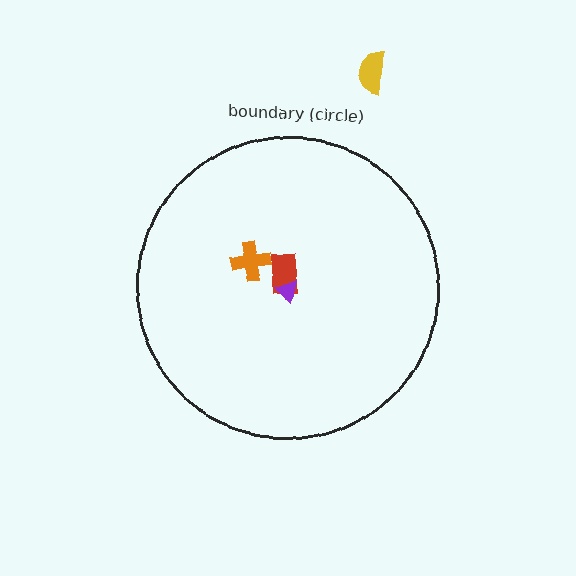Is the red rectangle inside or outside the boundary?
Inside.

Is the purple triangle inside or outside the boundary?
Inside.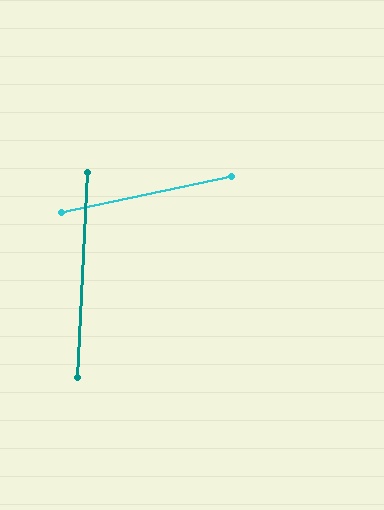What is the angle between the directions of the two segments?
Approximately 75 degrees.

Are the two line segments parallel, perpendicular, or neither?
Neither parallel nor perpendicular — they differ by about 75°.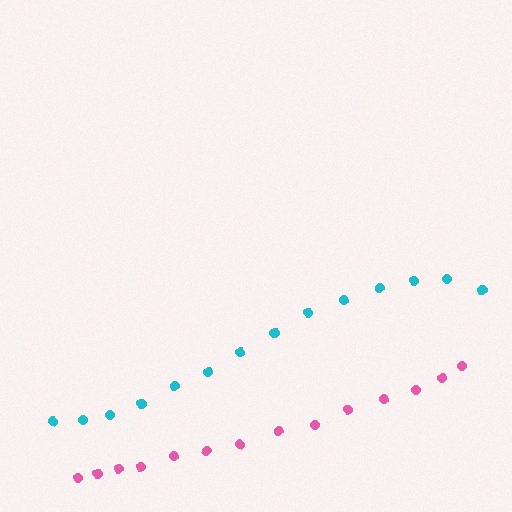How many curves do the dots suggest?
There are 2 distinct paths.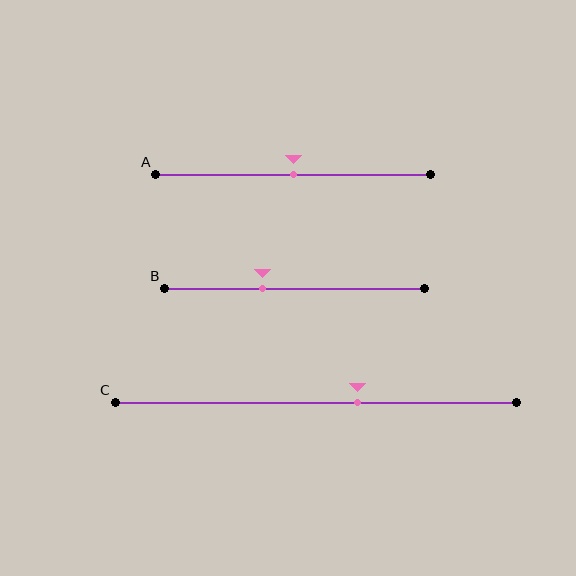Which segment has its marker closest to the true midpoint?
Segment A has its marker closest to the true midpoint.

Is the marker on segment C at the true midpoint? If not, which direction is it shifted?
No, the marker on segment C is shifted to the right by about 11% of the segment length.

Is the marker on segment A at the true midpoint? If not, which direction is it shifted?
Yes, the marker on segment A is at the true midpoint.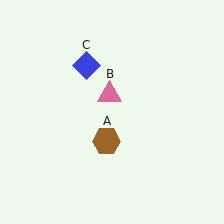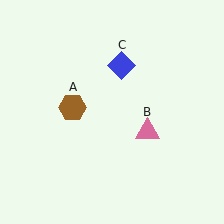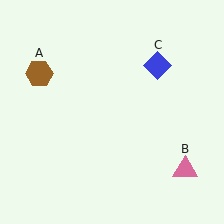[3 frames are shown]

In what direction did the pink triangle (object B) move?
The pink triangle (object B) moved down and to the right.